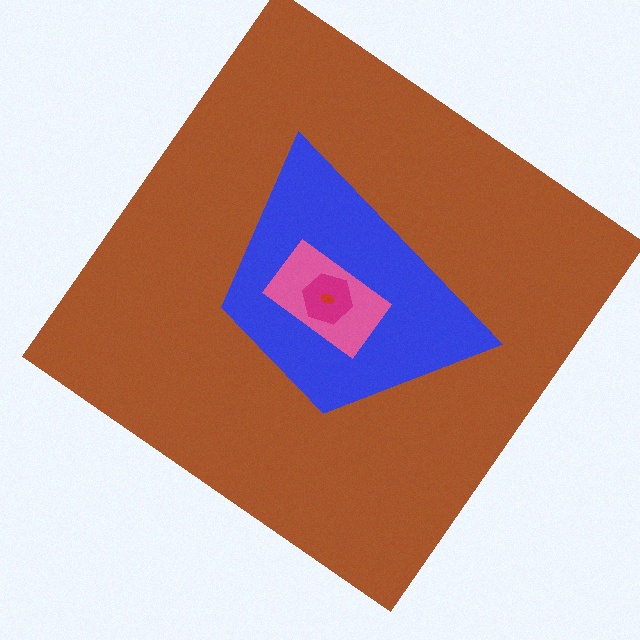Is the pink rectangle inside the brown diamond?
Yes.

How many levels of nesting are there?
5.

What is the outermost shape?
The brown diamond.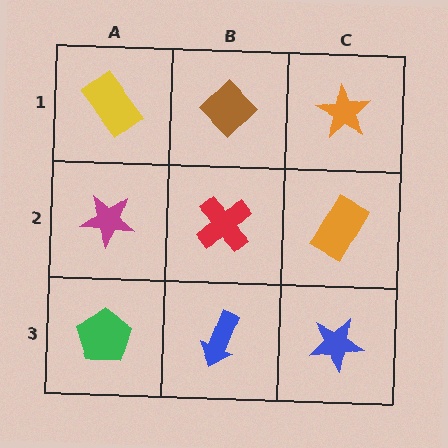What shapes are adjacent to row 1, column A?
A magenta star (row 2, column A), a brown diamond (row 1, column B).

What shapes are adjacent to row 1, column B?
A red cross (row 2, column B), a yellow rectangle (row 1, column A), an orange star (row 1, column C).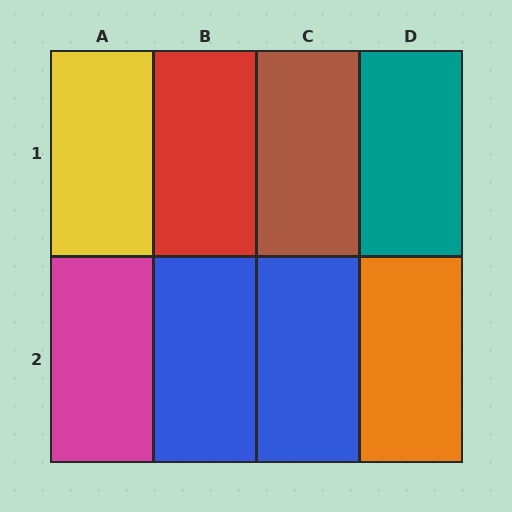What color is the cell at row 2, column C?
Blue.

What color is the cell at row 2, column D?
Orange.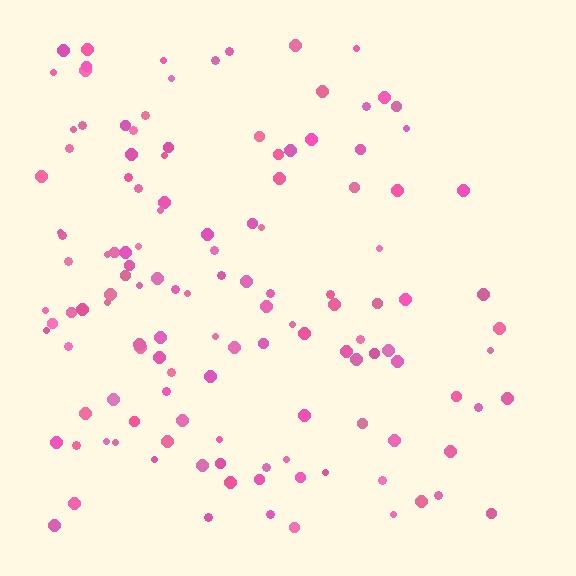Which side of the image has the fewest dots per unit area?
The right.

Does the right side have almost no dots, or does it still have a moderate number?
Still a moderate number, just noticeably fewer than the left.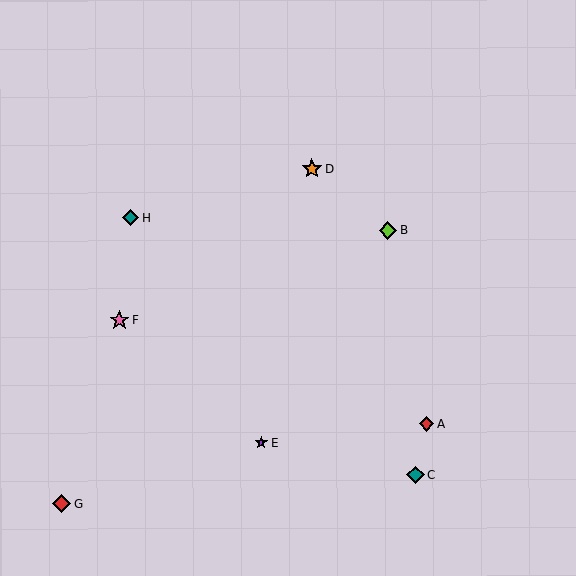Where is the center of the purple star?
The center of the purple star is at (262, 443).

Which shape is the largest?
The orange star (labeled D) is the largest.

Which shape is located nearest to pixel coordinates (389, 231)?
The lime diamond (labeled B) at (388, 230) is nearest to that location.